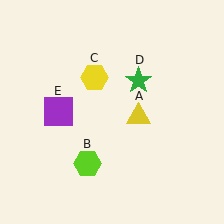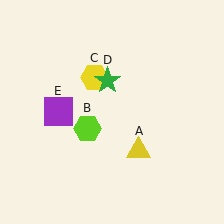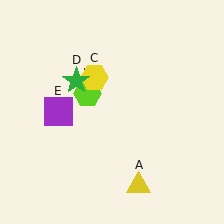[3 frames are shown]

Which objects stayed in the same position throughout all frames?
Yellow hexagon (object C) and purple square (object E) remained stationary.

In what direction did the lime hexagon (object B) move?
The lime hexagon (object B) moved up.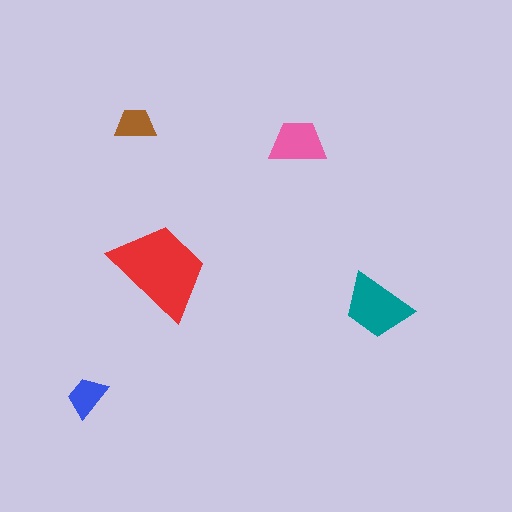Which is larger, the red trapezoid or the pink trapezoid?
The red one.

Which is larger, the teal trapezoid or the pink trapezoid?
The teal one.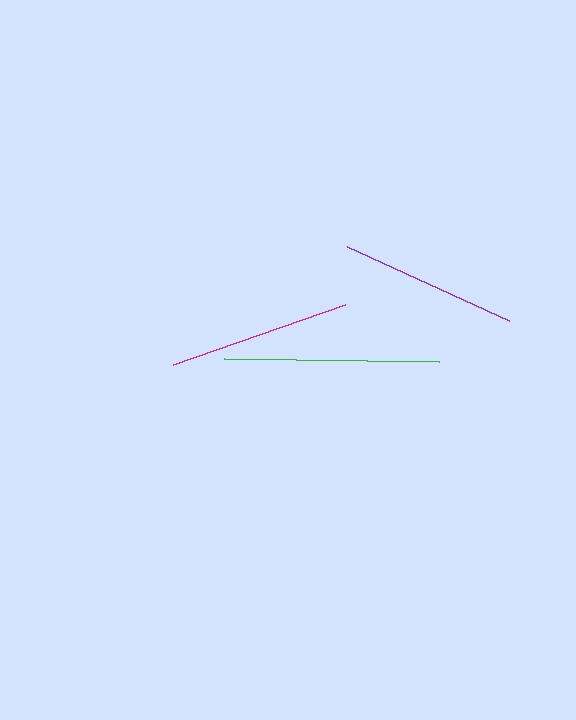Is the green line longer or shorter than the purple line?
The green line is longer than the purple line.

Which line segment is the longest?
The green line is the longest at approximately 215 pixels.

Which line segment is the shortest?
The purple line is the shortest at approximately 178 pixels.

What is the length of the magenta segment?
The magenta segment is approximately 182 pixels long.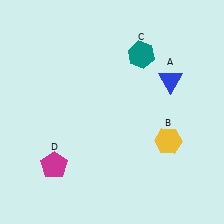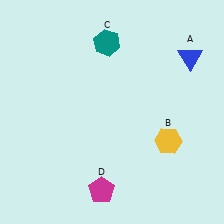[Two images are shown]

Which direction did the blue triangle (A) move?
The blue triangle (A) moved up.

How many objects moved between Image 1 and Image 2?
3 objects moved between the two images.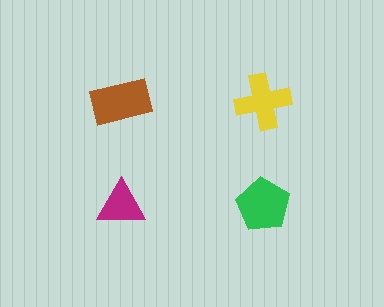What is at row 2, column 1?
A magenta triangle.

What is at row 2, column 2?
A green pentagon.